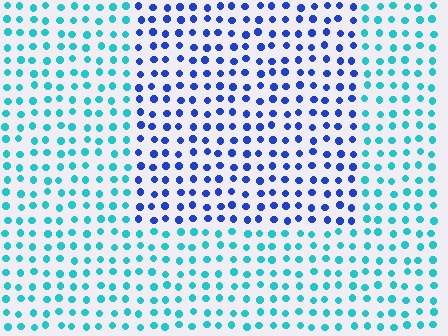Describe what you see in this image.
The image is filled with small cyan elements in a uniform arrangement. A rectangle-shaped region is visible where the elements are tinted to a slightly different hue, forming a subtle color boundary.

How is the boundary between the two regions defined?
The boundary is defined purely by a slight shift in hue (about 49 degrees). Spacing, size, and orientation are identical on both sides.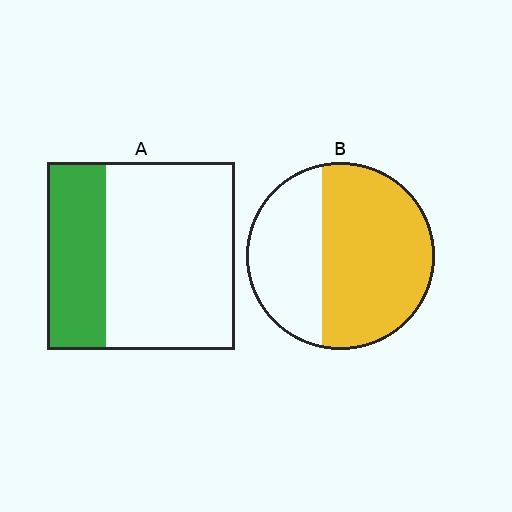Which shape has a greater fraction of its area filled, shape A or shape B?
Shape B.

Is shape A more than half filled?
No.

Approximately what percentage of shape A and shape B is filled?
A is approximately 30% and B is approximately 60%.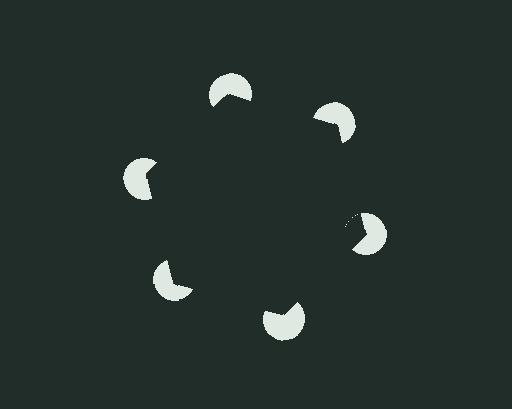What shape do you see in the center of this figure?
An illusory hexagon — its edges are inferred from the aligned wedge cuts in the pac-man discs, not physically drawn.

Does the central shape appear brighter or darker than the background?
It typically appears slightly darker than the background, even though no actual brightness change is drawn.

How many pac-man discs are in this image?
There are 6 — one at each vertex of the illusory hexagon.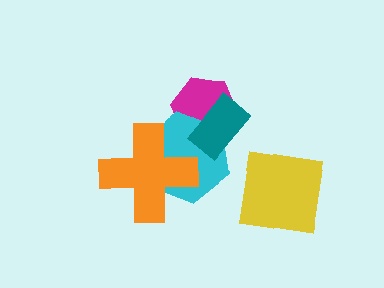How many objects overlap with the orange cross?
1 object overlaps with the orange cross.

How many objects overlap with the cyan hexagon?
3 objects overlap with the cyan hexagon.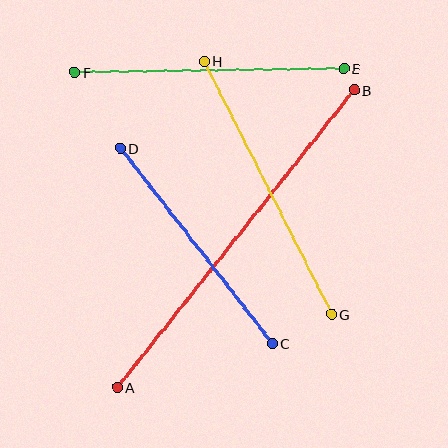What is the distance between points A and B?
The distance is approximately 380 pixels.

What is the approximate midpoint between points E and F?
The midpoint is at approximately (209, 71) pixels.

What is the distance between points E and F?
The distance is approximately 269 pixels.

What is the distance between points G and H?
The distance is approximately 284 pixels.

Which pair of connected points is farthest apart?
Points A and B are farthest apart.